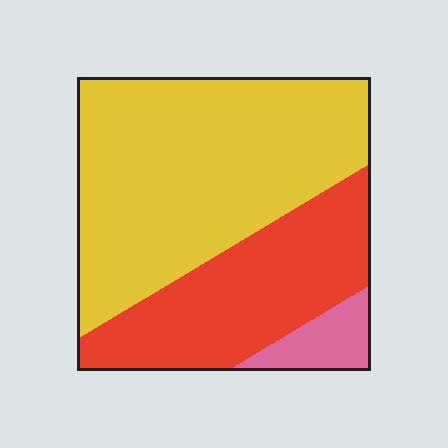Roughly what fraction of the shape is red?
Red takes up about one third (1/3) of the shape.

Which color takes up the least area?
Pink, at roughly 5%.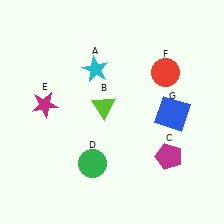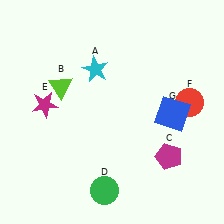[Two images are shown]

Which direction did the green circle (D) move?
The green circle (D) moved down.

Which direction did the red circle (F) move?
The red circle (F) moved down.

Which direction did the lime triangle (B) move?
The lime triangle (B) moved left.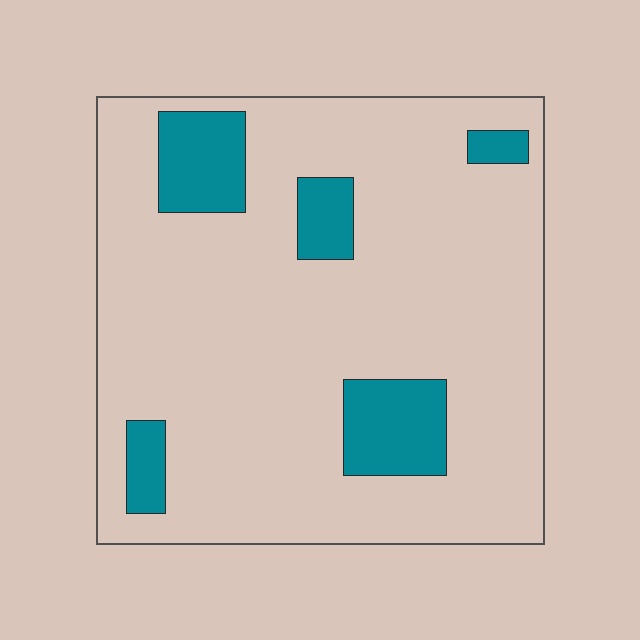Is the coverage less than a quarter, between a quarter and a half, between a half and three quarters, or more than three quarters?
Less than a quarter.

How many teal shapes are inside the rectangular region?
5.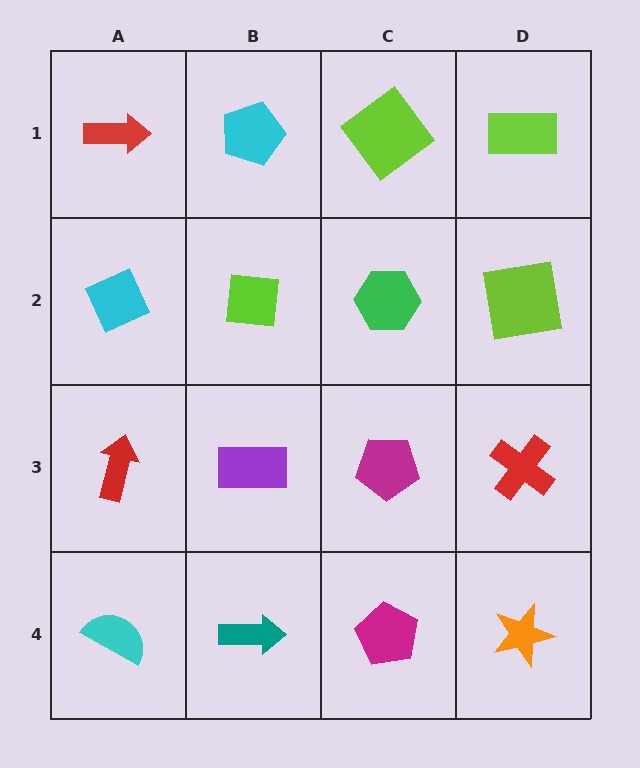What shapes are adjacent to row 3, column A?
A cyan diamond (row 2, column A), a cyan semicircle (row 4, column A), a purple rectangle (row 3, column B).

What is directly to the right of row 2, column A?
A lime square.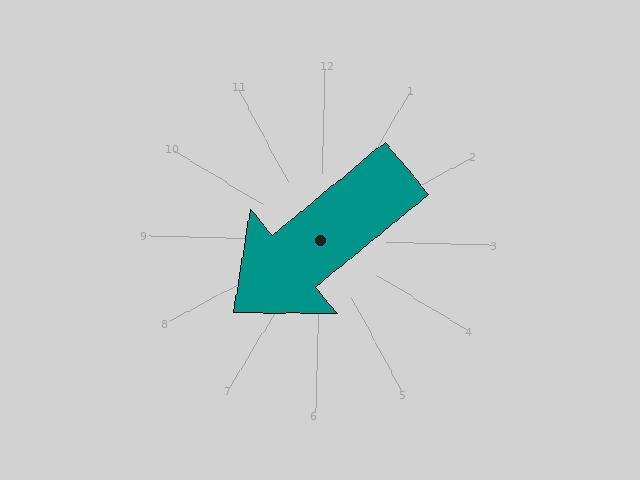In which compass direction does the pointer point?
Southwest.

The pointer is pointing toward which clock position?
Roughly 8 o'clock.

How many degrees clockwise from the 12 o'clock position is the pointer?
Approximately 229 degrees.